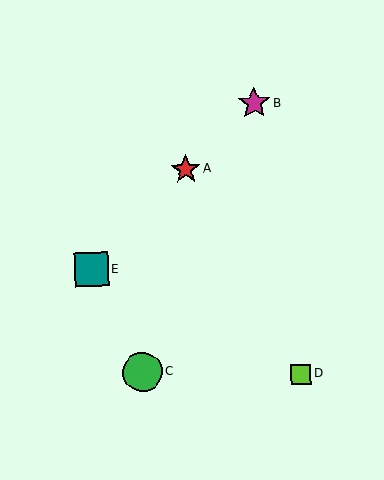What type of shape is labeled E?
Shape E is a teal square.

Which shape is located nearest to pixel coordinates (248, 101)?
The magenta star (labeled B) at (254, 103) is nearest to that location.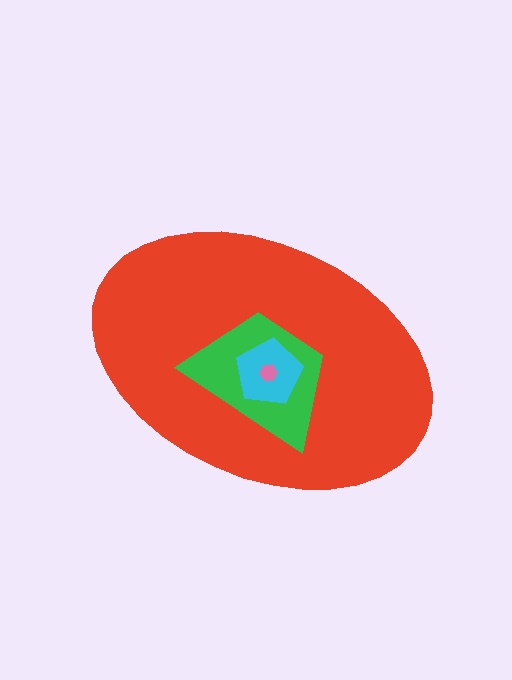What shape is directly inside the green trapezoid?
The cyan pentagon.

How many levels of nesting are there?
4.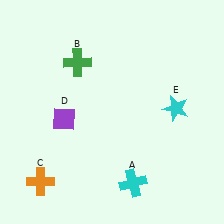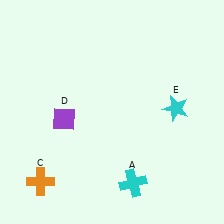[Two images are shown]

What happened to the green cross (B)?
The green cross (B) was removed in Image 2. It was in the top-left area of Image 1.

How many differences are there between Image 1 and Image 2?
There is 1 difference between the two images.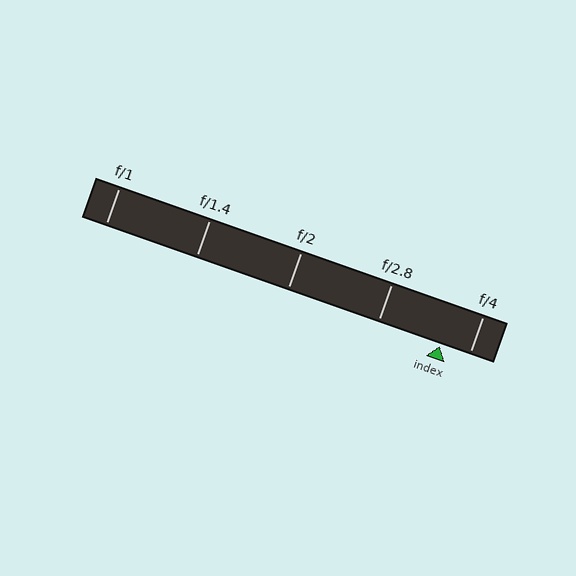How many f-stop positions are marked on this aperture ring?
There are 5 f-stop positions marked.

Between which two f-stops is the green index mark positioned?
The index mark is between f/2.8 and f/4.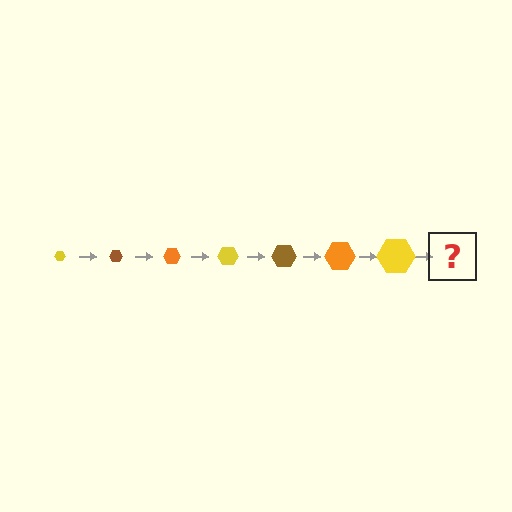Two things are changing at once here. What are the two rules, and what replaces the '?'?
The two rules are that the hexagon grows larger each step and the color cycles through yellow, brown, and orange. The '?' should be a brown hexagon, larger than the previous one.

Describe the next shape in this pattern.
It should be a brown hexagon, larger than the previous one.